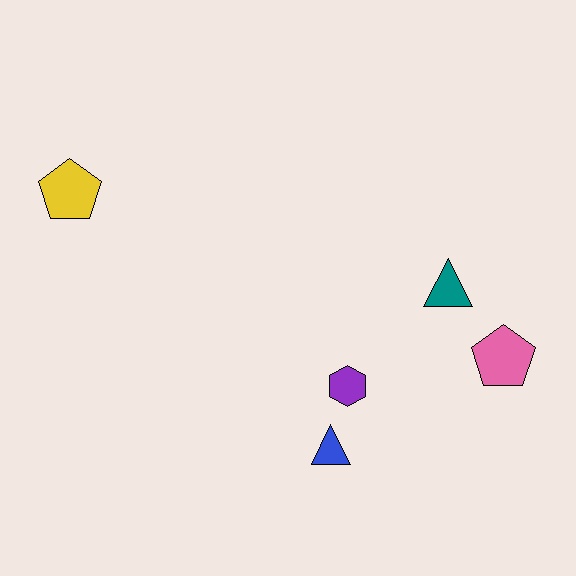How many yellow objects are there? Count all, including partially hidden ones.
There is 1 yellow object.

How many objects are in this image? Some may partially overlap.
There are 5 objects.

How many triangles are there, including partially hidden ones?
There are 2 triangles.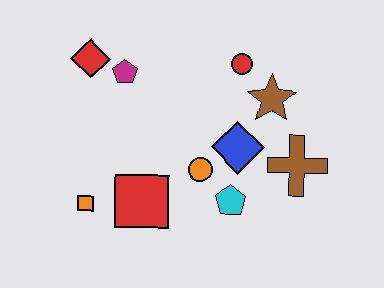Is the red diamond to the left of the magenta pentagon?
Yes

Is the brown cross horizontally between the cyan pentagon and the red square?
No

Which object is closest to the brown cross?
The blue diamond is closest to the brown cross.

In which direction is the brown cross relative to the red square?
The brown cross is to the right of the red square.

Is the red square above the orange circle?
No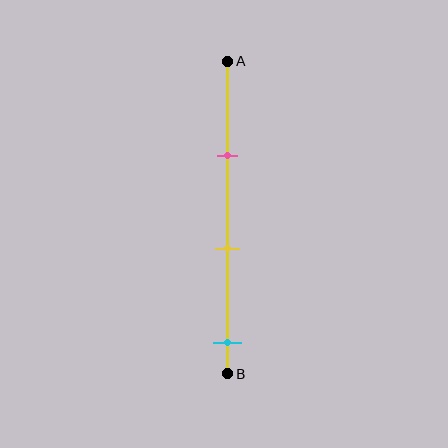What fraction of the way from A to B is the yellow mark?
The yellow mark is approximately 60% (0.6) of the way from A to B.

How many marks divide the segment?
There are 3 marks dividing the segment.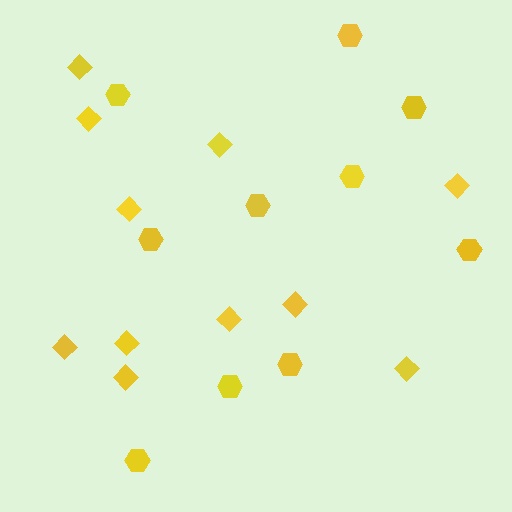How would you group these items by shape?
There are 2 groups: one group of hexagons (10) and one group of diamonds (11).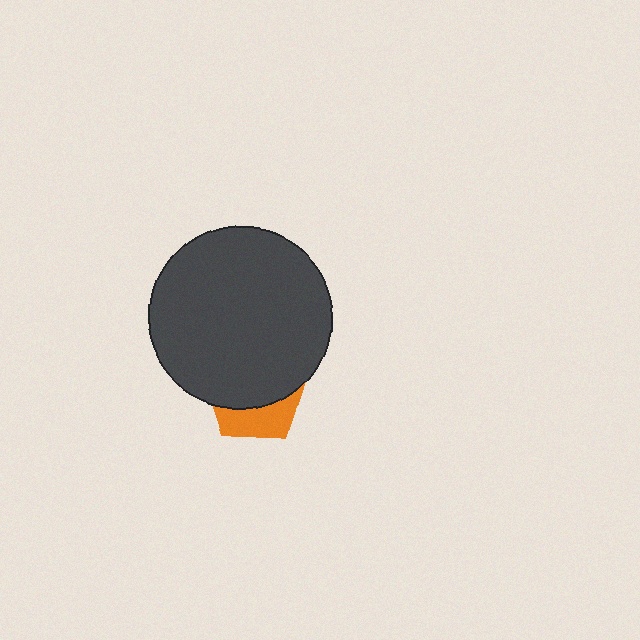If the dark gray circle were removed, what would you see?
You would see the complete orange pentagon.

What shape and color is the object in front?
The object in front is a dark gray circle.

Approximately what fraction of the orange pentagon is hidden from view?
Roughly 65% of the orange pentagon is hidden behind the dark gray circle.